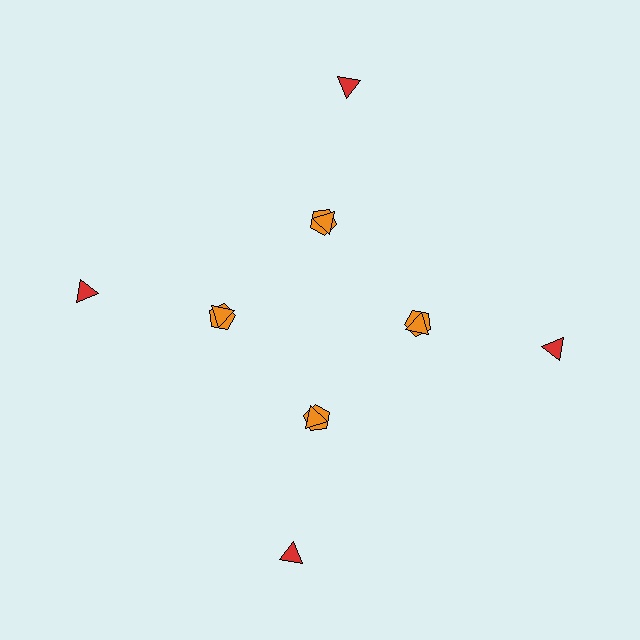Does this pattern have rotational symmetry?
Yes, this pattern has 4-fold rotational symmetry. It looks the same after rotating 90 degrees around the center.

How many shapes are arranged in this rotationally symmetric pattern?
There are 12 shapes, arranged in 4 groups of 3.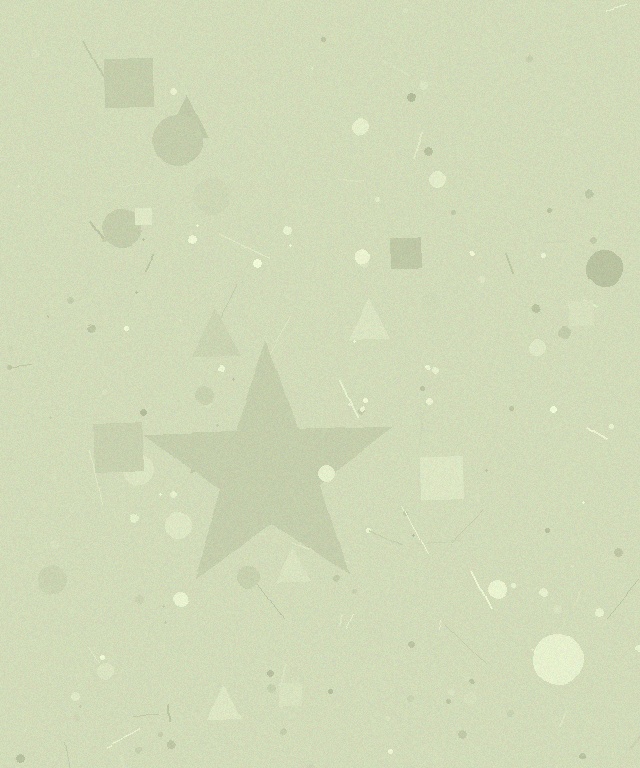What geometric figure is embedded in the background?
A star is embedded in the background.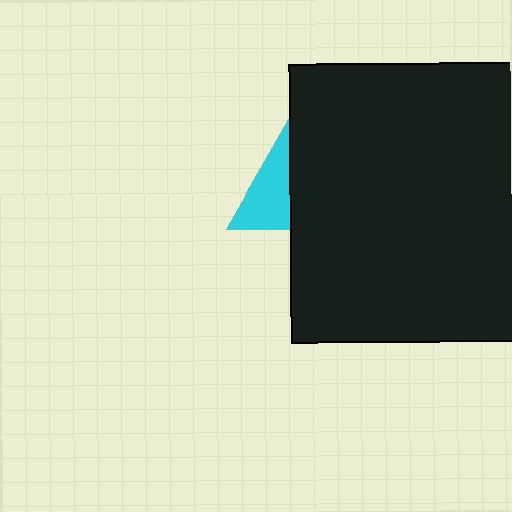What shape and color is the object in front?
The object in front is a black rectangle.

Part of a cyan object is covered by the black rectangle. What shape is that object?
It is a triangle.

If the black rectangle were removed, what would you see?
You would see the complete cyan triangle.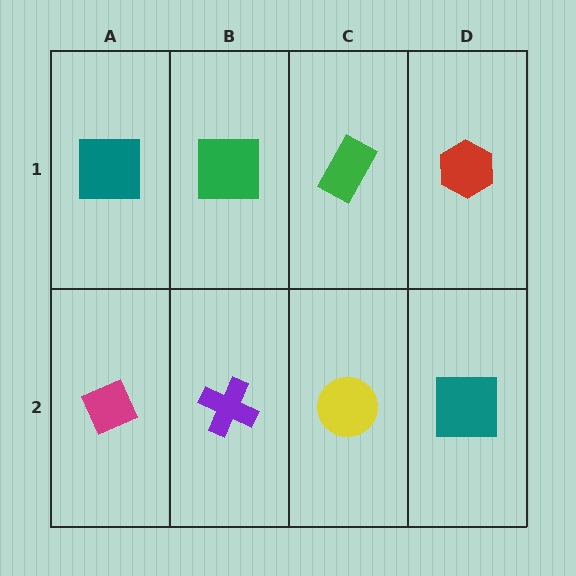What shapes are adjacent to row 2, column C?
A green rectangle (row 1, column C), a purple cross (row 2, column B), a teal square (row 2, column D).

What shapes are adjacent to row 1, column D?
A teal square (row 2, column D), a green rectangle (row 1, column C).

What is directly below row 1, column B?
A purple cross.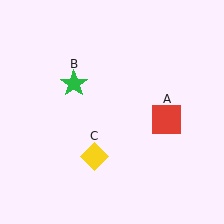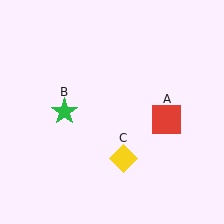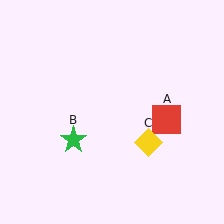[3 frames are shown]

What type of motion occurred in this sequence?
The green star (object B), yellow diamond (object C) rotated counterclockwise around the center of the scene.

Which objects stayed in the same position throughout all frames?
Red square (object A) remained stationary.